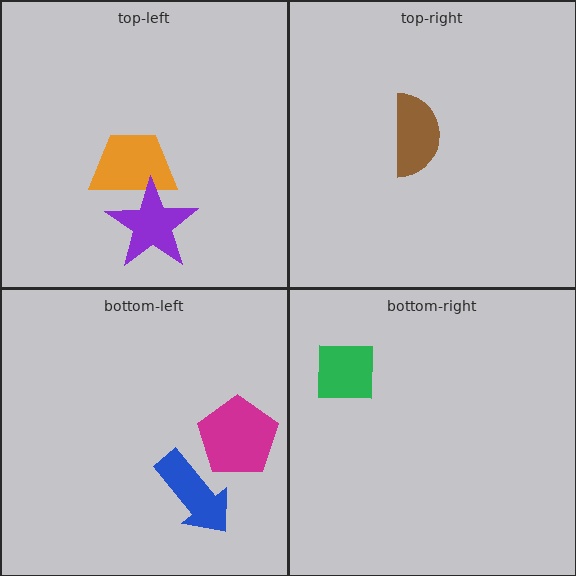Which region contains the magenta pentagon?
The bottom-left region.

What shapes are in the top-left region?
The orange trapezoid, the purple star.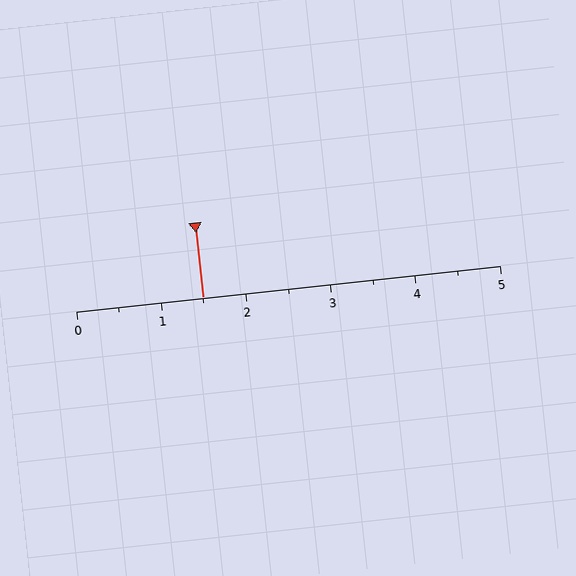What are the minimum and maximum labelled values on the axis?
The axis runs from 0 to 5.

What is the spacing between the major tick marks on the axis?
The major ticks are spaced 1 apart.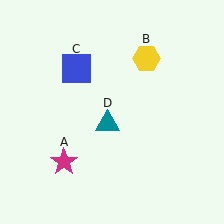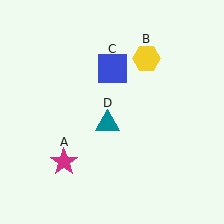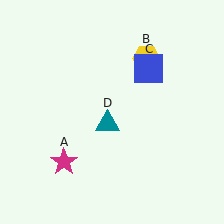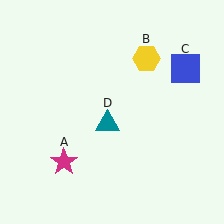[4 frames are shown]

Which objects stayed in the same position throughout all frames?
Magenta star (object A) and yellow hexagon (object B) and teal triangle (object D) remained stationary.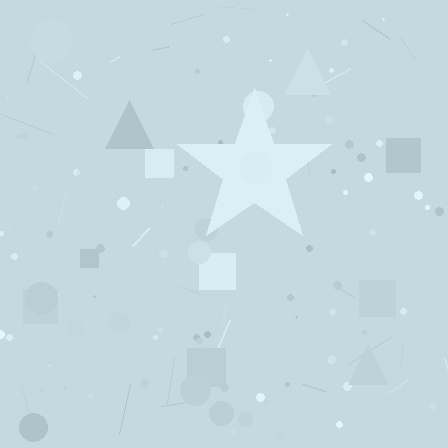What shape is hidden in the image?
A star is hidden in the image.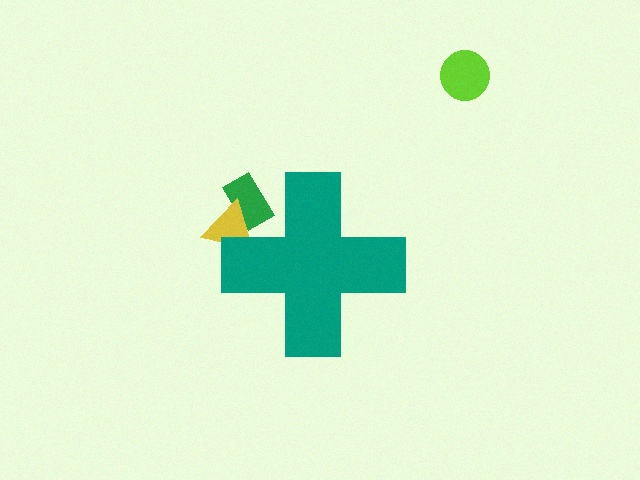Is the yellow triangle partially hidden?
Yes, the yellow triangle is partially hidden behind the teal cross.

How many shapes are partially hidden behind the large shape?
2 shapes are partially hidden.